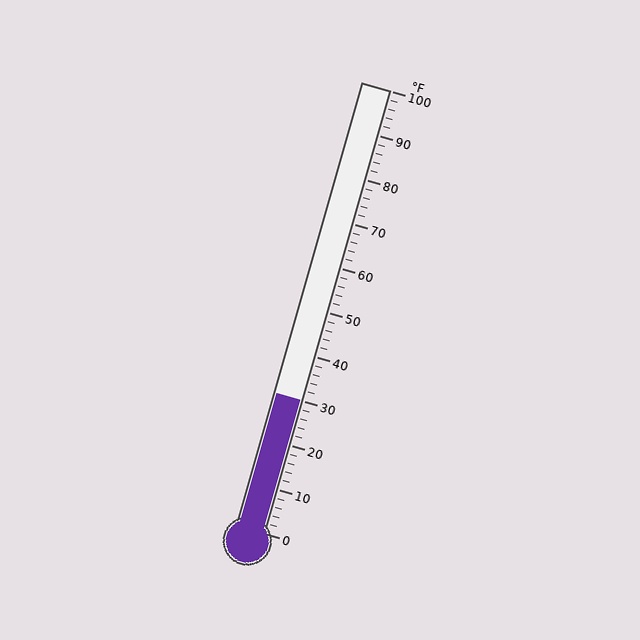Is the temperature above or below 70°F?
The temperature is below 70°F.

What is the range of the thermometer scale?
The thermometer scale ranges from 0°F to 100°F.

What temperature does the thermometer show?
The thermometer shows approximately 30°F.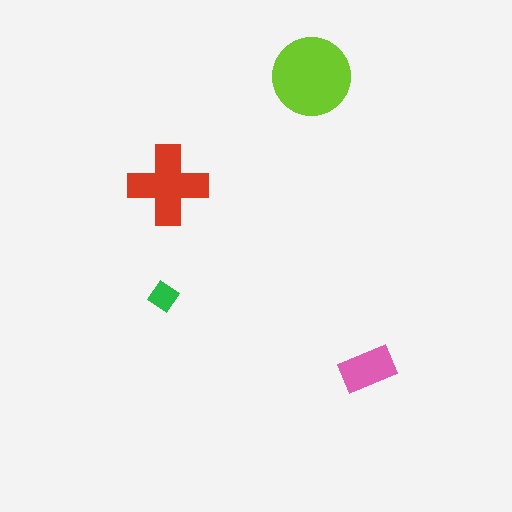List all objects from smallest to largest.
The green diamond, the pink rectangle, the red cross, the lime circle.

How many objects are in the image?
There are 4 objects in the image.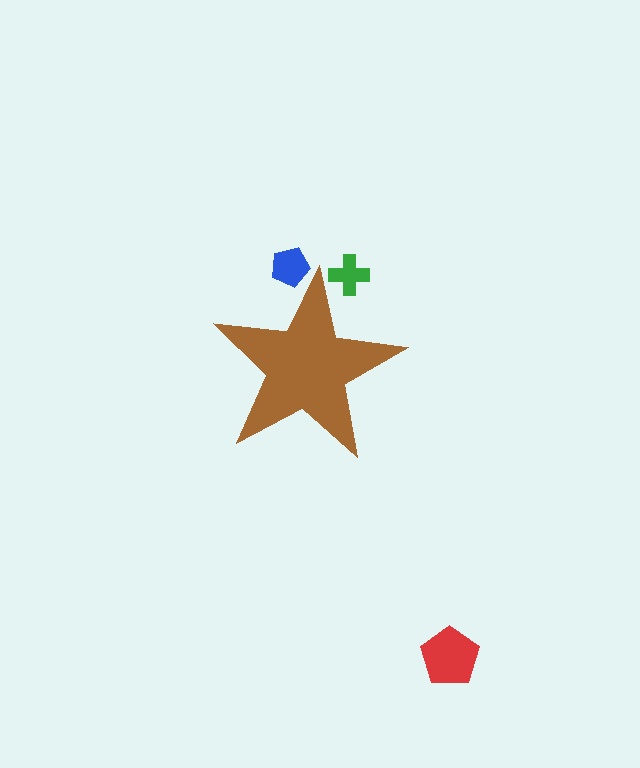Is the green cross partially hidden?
Yes, the green cross is partially hidden behind the brown star.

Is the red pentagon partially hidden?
No, the red pentagon is fully visible.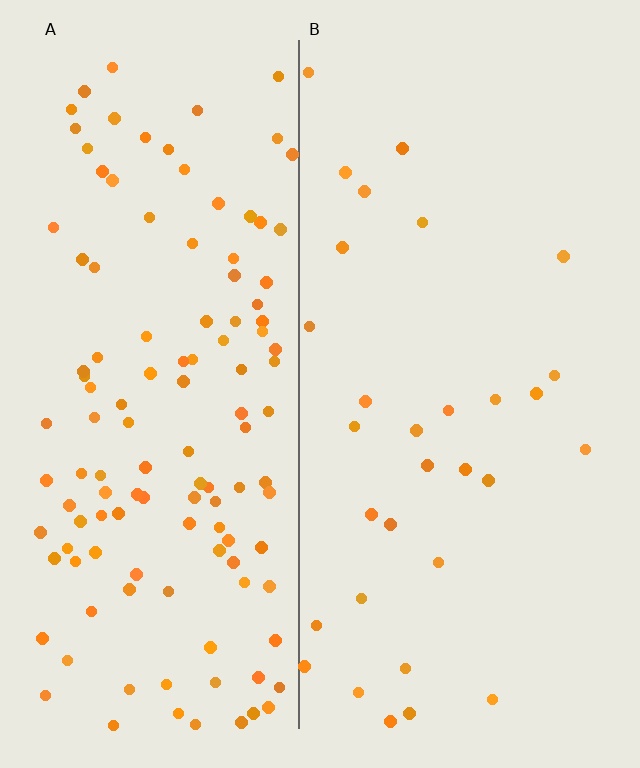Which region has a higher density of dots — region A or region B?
A (the left).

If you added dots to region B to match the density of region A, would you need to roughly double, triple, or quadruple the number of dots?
Approximately quadruple.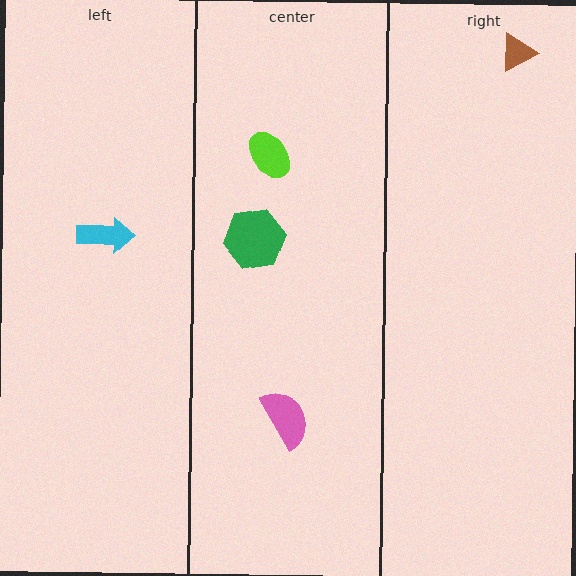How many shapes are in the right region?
1.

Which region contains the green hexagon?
The center region.